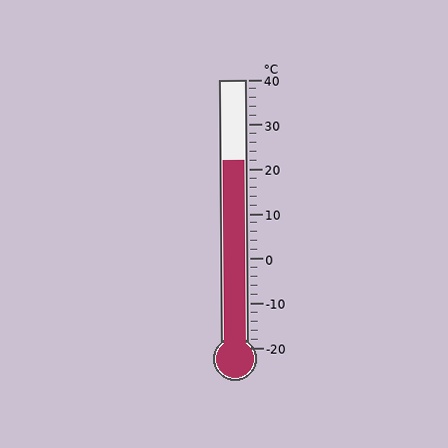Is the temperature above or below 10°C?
The temperature is above 10°C.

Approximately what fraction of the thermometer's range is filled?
The thermometer is filled to approximately 70% of its range.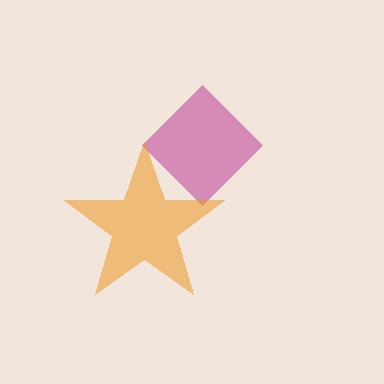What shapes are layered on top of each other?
The layered shapes are: a magenta diamond, an orange star.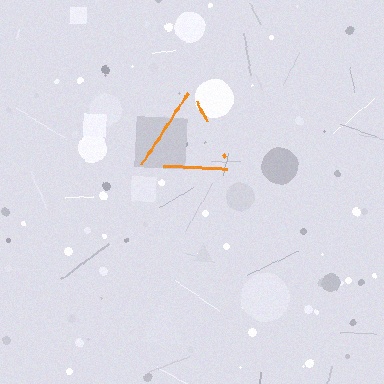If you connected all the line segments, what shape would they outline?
They would outline a triangle.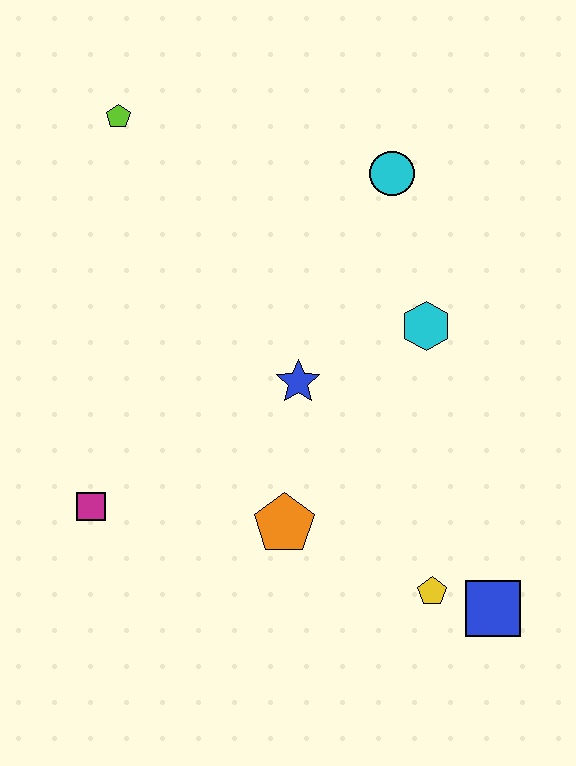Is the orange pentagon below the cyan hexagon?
Yes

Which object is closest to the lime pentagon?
The cyan circle is closest to the lime pentagon.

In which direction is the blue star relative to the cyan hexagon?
The blue star is to the left of the cyan hexagon.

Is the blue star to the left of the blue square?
Yes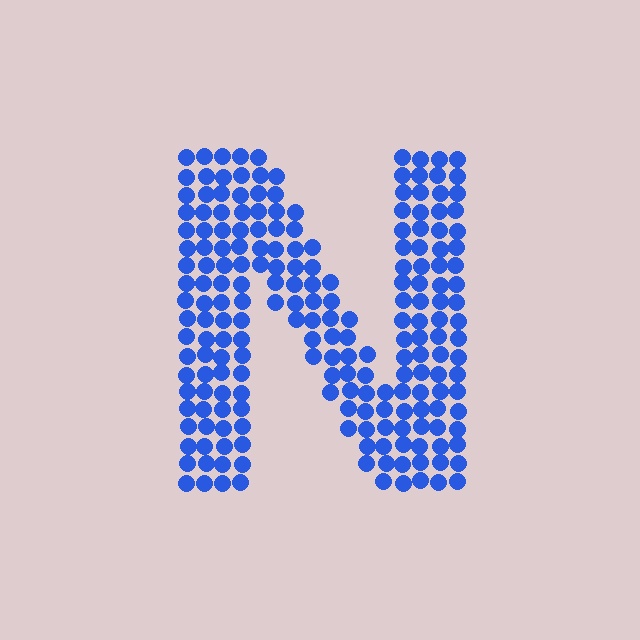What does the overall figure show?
The overall figure shows the letter N.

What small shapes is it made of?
It is made of small circles.